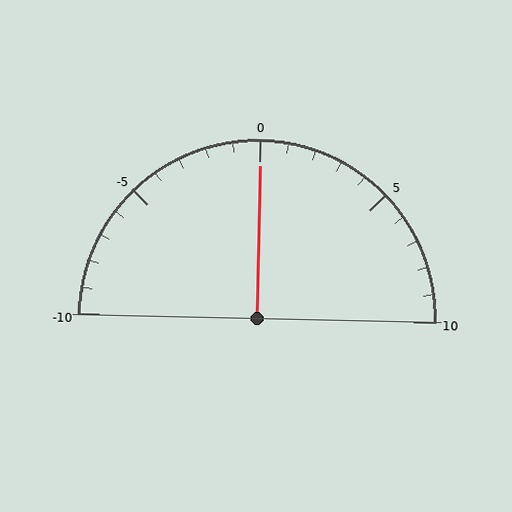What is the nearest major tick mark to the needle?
The nearest major tick mark is 0.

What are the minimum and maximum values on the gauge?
The gauge ranges from -10 to 10.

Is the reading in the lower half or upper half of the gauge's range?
The reading is in the upper half of the range (-10 to 10).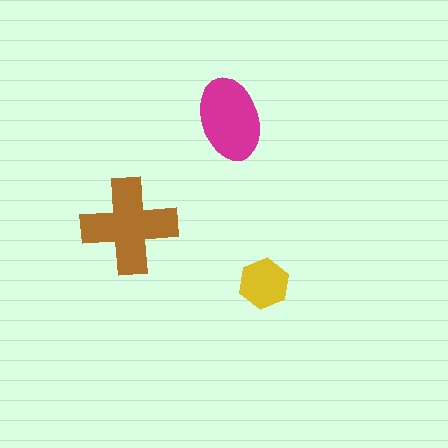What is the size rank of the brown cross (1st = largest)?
1st.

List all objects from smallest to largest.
The yellow hexagon, the magenta ellipse, the brown cross.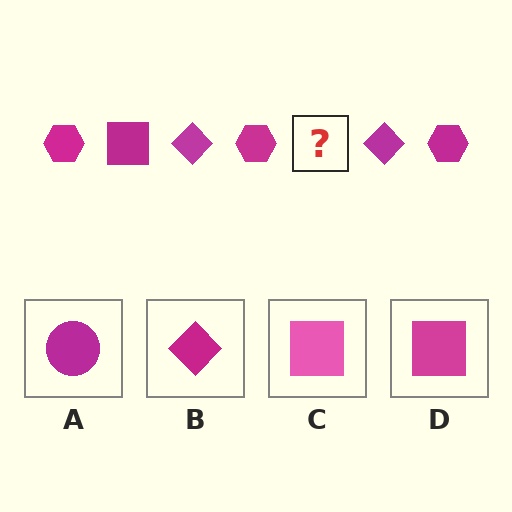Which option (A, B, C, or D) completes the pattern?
D.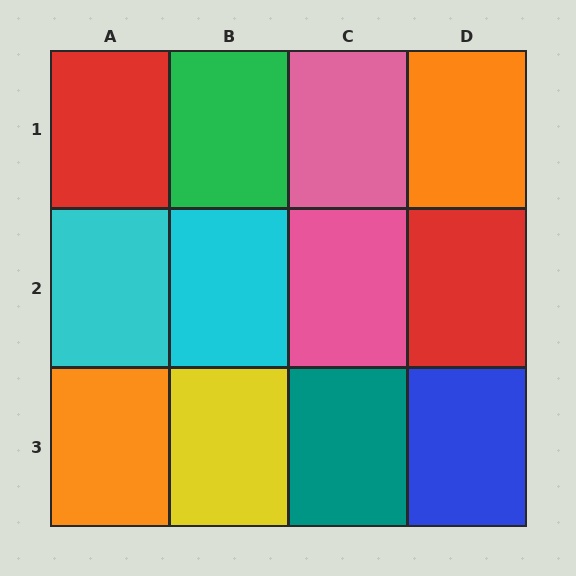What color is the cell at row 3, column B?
Yellow.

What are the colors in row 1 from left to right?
Red, green, pink, orange.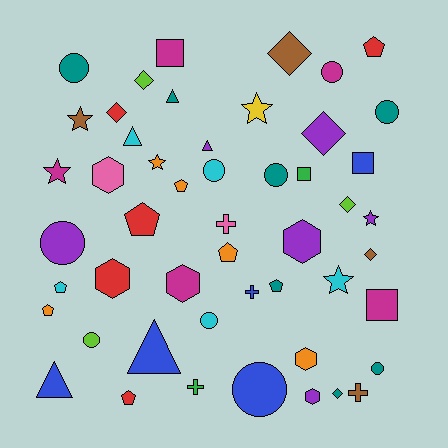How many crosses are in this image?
There are 4 crosses.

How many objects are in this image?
There are 50 objects.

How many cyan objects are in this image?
There are 5 cyan objects.